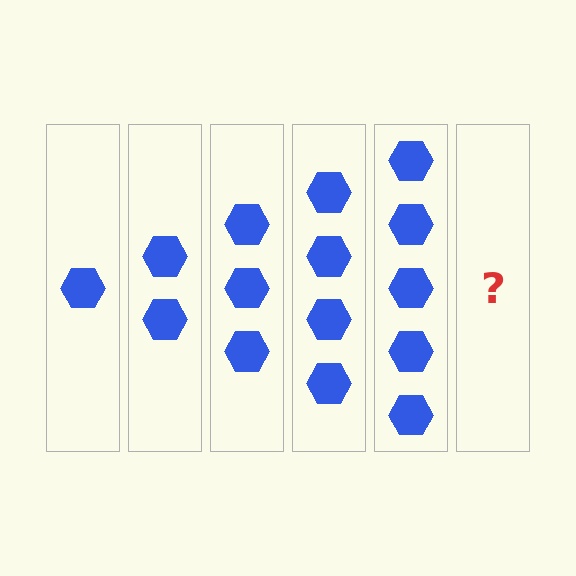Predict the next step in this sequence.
The next step is 6 hexagons.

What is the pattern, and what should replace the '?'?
The pattern is that each step adds one more hexagon. The '?' should be 6 hexagons.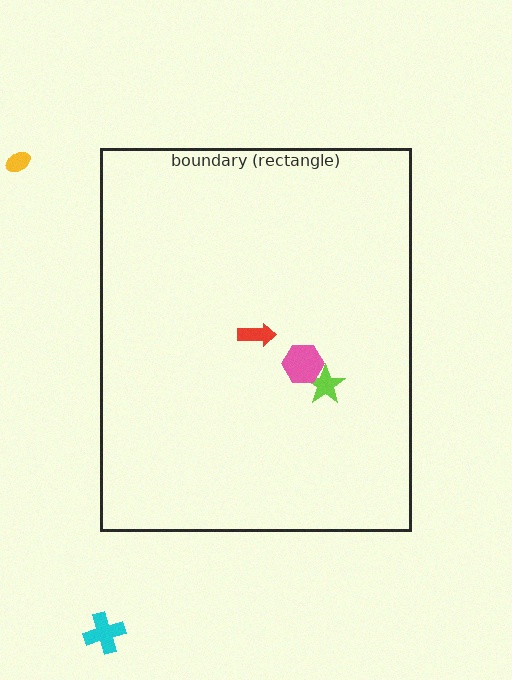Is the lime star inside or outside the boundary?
Inside.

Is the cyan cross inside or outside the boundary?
Outside.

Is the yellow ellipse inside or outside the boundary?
Outside.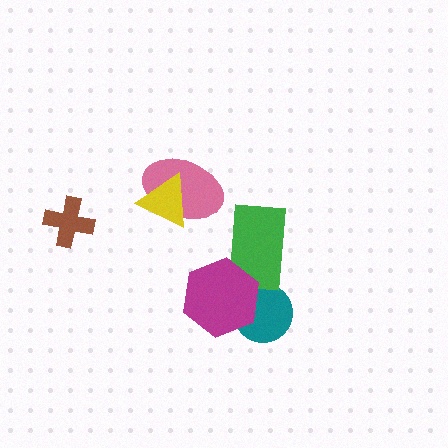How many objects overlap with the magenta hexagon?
2 objects overlap with the magenta hexagon.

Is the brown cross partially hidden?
No, no other shape covers it.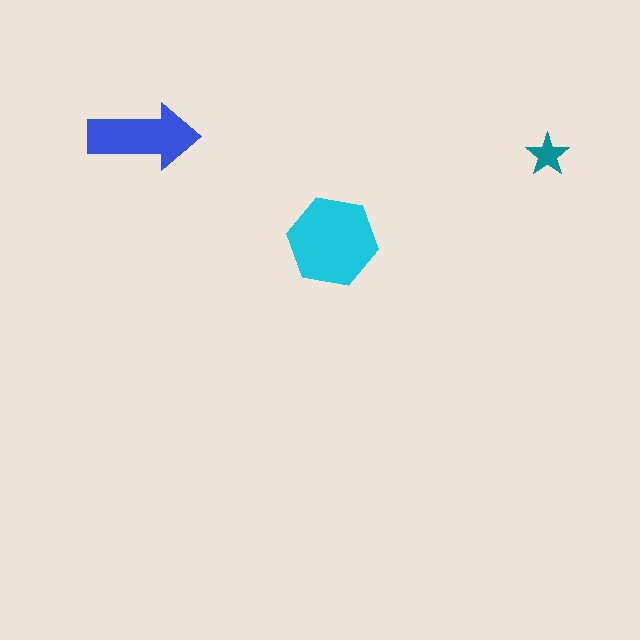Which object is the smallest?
The teal star.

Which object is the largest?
The cyan hexagon.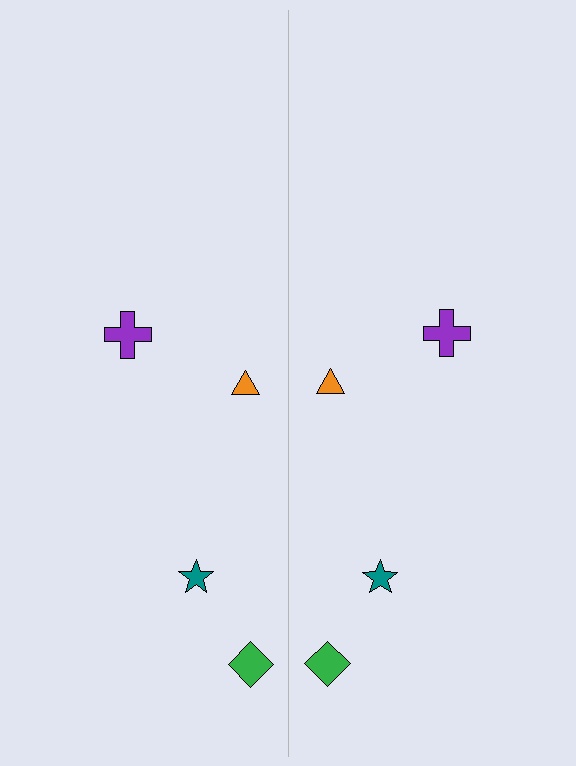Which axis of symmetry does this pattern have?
The pattern has a vertical axis of symmetry running through the center of the image.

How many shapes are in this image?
There are 8 shapes in this image.